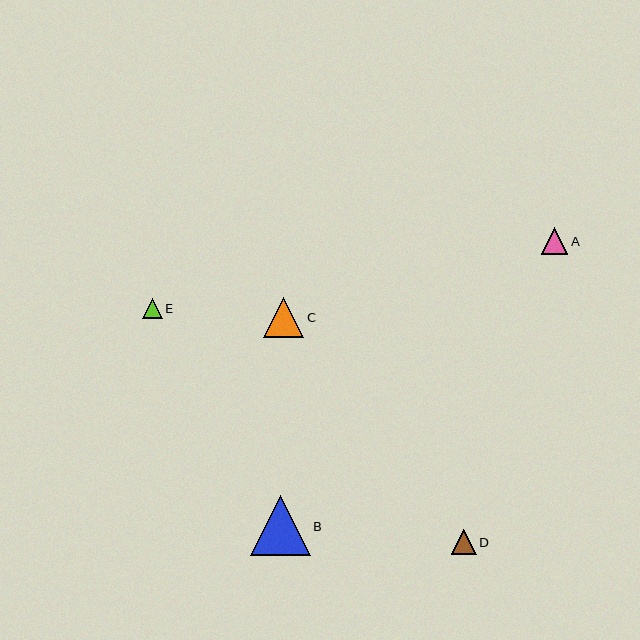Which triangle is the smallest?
Triangle E is the smallest with a size of approximately 20 pixels.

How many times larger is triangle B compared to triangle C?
Triangle B is approximately 1.5 times the size of triangle C.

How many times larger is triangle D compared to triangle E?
Triangle D is approximately 1.3 times the size of triangle E.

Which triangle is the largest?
Triangle B is the largest with a size of approximately 60 pixels.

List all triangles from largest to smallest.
From largest to smallest: B, C, A, D, E.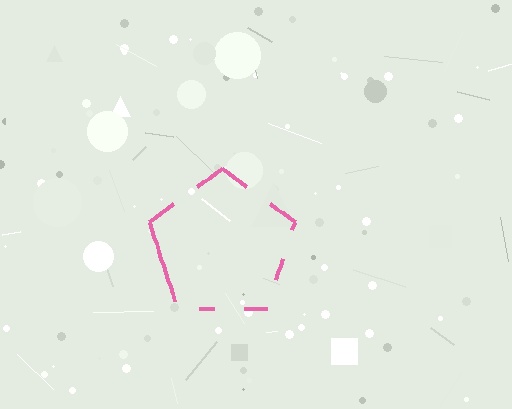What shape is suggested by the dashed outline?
The dashed outline suggests a pentagon.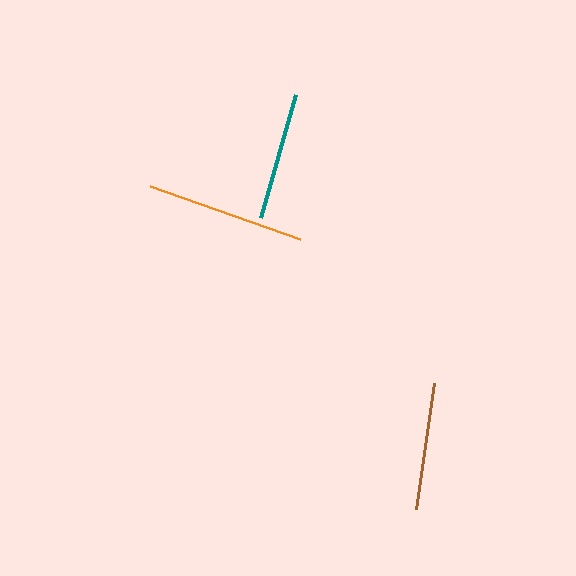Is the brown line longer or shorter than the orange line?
The orange line is longer than the brown line.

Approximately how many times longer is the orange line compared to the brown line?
The orange line is approximately 1.3 times the length of the brown line.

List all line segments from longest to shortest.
From longest to shortest: orange, teal, brown.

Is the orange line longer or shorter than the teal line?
The orange line is longer than the teal line.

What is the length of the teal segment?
The teal segment is approximately 128 pixels long.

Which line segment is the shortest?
The brown line is the shortest at approximately 127 pixels.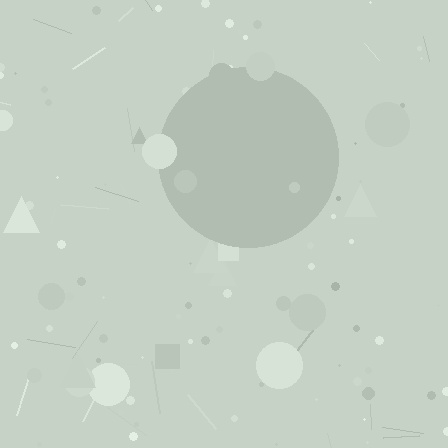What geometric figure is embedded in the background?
A circle is embedded in the background.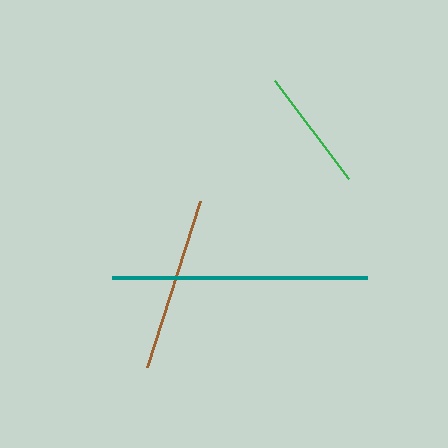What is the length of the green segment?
The green segment is approximately 122 pixels long.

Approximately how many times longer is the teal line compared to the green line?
The teal line is approximately 2.1 times the length of the green line.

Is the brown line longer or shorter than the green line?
The brown line is longer than the green line.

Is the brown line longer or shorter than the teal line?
The teal line is longer than the brown line.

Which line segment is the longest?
The teal line is the longest at approximately 255 pixels.